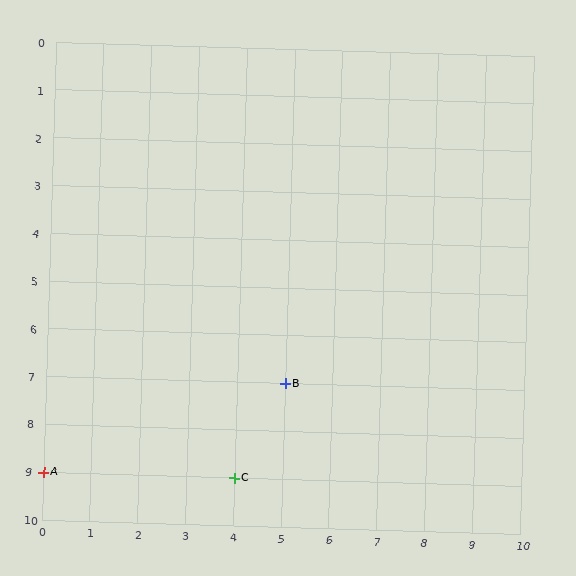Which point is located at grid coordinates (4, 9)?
Point C is at (4, 9).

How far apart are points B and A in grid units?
Points B and A are 5 columns and 2 rows apart (about 5.4 grid units diagonally).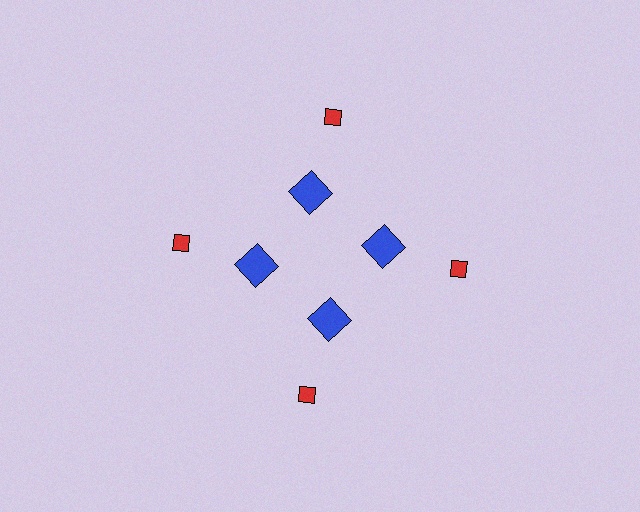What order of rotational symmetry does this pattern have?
This pattern has 4-fold rotational symmetry.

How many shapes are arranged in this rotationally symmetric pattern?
There are 8 shapes, arranged in 4 groups of 2.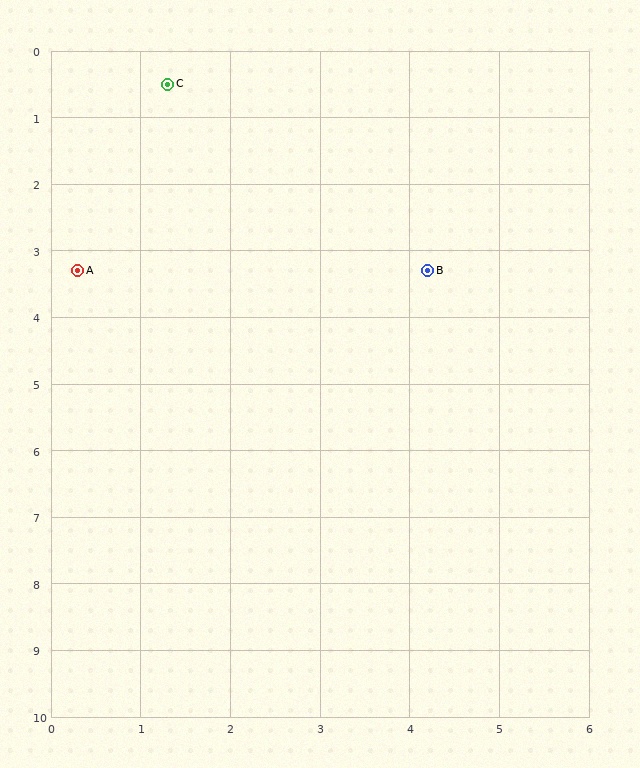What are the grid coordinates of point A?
Point A is at approximately (0.3, 3.3).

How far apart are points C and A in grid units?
Points C and A are about 3.0 grid units apart.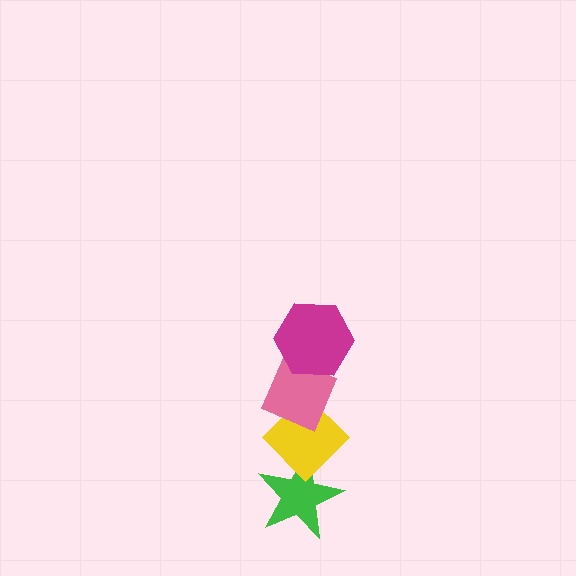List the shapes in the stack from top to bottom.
From top to bottom: the magenta hexagon, the pink diamond, the yellow diamond, the green star.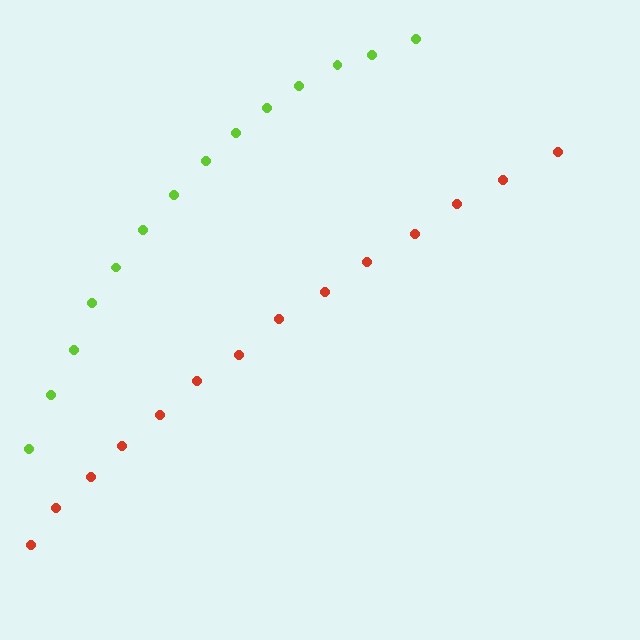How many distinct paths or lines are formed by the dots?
There are 2 distinct paths.